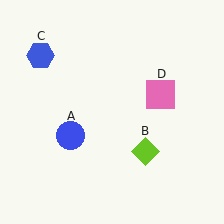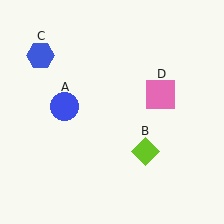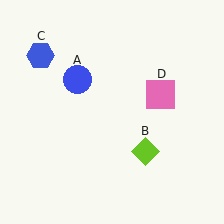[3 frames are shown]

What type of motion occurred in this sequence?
The blue circle (object A) rotated clockwise around the center of the scene.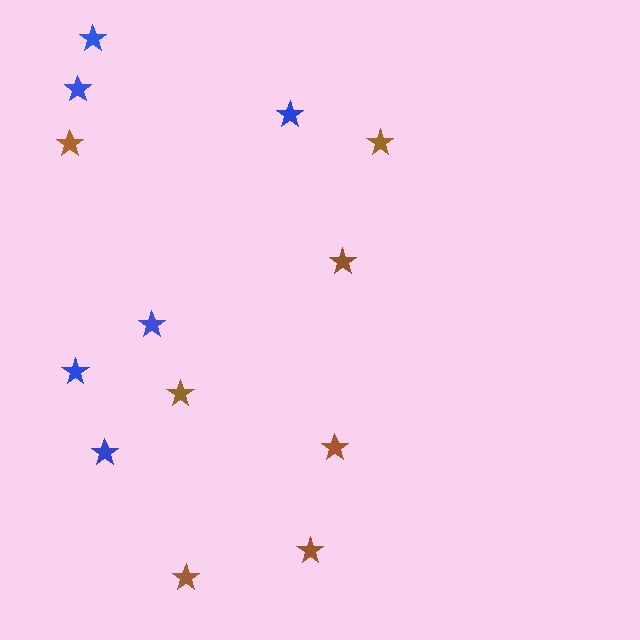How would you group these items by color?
There are 2 groups: one group of blue stars (6) and one group of brown stars (7).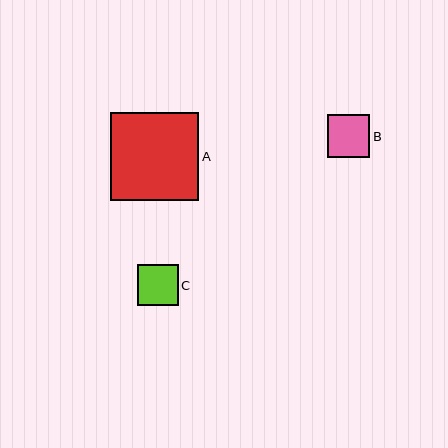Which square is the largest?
Square A is the largest with a size of approximately 88 pixels.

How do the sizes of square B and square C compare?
Square B and square C are approximately the same size.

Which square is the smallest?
Square C is the smallest with a size of approximately 41 pixels.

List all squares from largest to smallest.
From largest to smallest: A, B, C.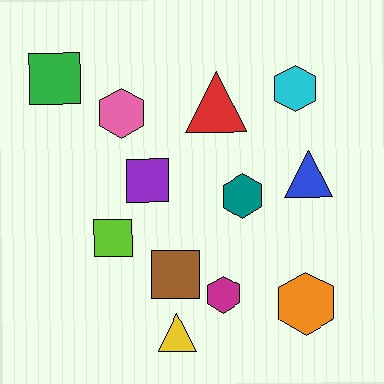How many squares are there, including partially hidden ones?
There are 4 squares.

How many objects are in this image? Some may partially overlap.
There are 12 objects.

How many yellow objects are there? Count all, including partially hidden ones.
There is 1 yellow object.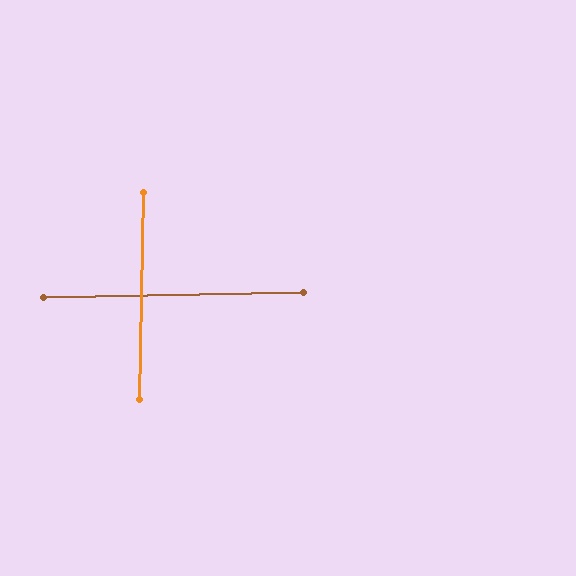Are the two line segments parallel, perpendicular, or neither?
Perpendicular — they meet at approximately 88°.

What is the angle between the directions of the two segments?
Approximately 88 degrees.